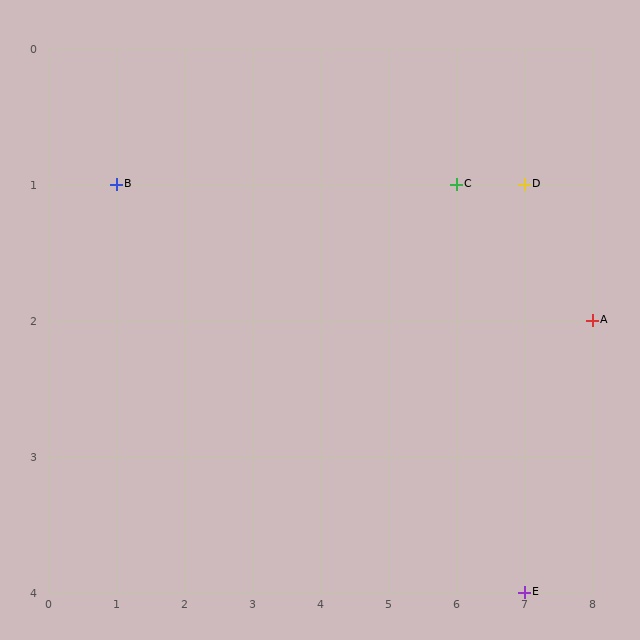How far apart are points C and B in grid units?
Points C and B are 5 columns apart.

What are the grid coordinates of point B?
Point B is at grid coordinates (1, 1).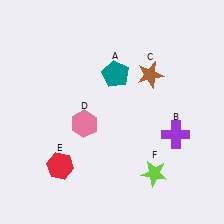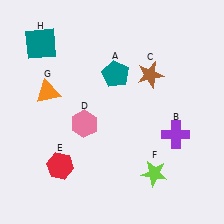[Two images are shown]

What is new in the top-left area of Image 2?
An orange triangle (G) was added in the top-left area of Image 2.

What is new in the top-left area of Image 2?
A teal square (H) was added in the top-left area of Image 2.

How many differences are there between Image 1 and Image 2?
There are 2 differences between the two images.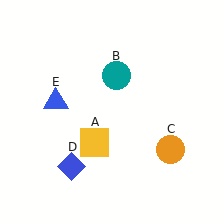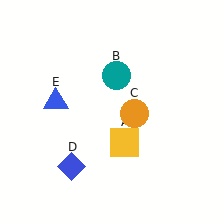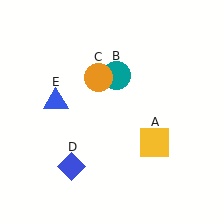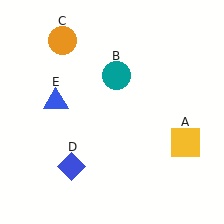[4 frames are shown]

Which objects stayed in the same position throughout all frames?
Teal circle (object B) and blue diamond (object D) and blue triangle (object E) remained stationary.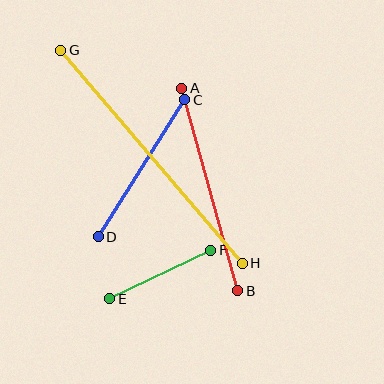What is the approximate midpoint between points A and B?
The midpoint is at approximately (210, 189) pixels.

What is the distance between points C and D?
The distance is approximately 162 pixels.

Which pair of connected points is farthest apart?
Points G and H are farthest apart.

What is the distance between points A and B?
The distance is approximately 210 pixels.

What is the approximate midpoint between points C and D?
The midpoint is at approximately (141, 168) pixels.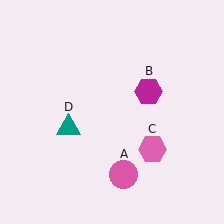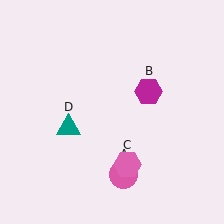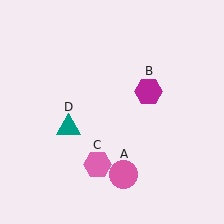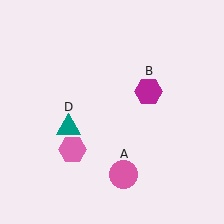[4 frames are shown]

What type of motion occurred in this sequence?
The pink hexagon (object C) rotated clockwise around the center of the scene.